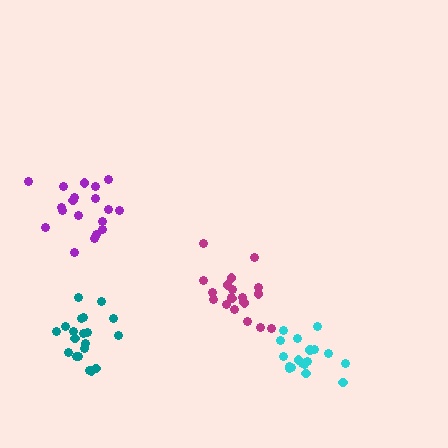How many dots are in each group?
Group 1: 20 dots, Group 2: 18 dots, Group 3: 19 dots, Group 4: 20 dots (77 total).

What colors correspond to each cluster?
The clusters are colored: magenta, cyan, purple, teal.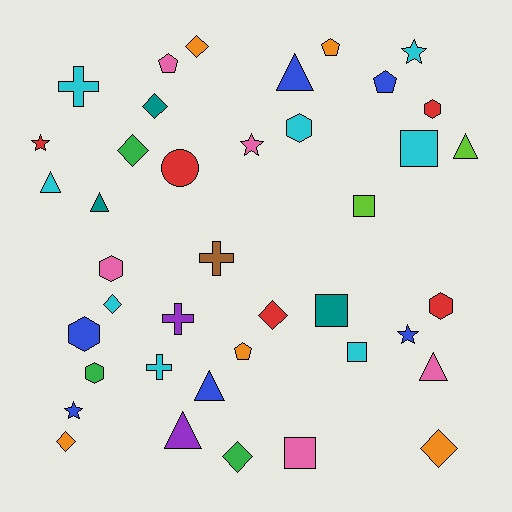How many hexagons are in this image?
There are 6 hexagons.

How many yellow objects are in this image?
There are no yellow objects.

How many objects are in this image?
There are 40 objects.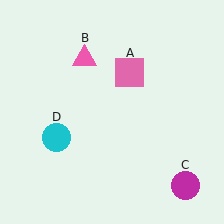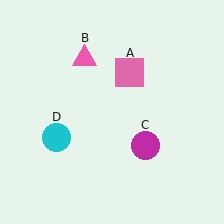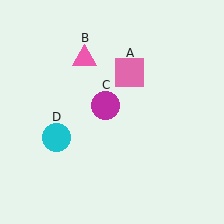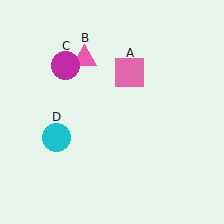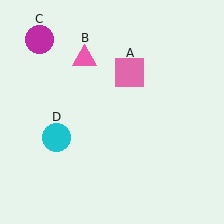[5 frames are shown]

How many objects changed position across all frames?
1 object changed position: magenta circle (object C).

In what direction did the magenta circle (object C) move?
The magenta circle (object C) moved up and to the left.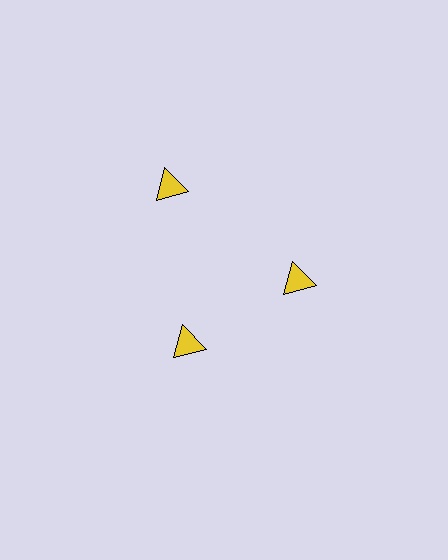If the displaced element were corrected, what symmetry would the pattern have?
It would have 3-fold rotational symmetry — the pattern would map onto itself every 120 degrees.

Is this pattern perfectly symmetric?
No. The 3 yellow triangles are arranged in a ring, but one element near the 11 o'clock position is pushed outward from the center, breaking the 3-fold rotational symmetry.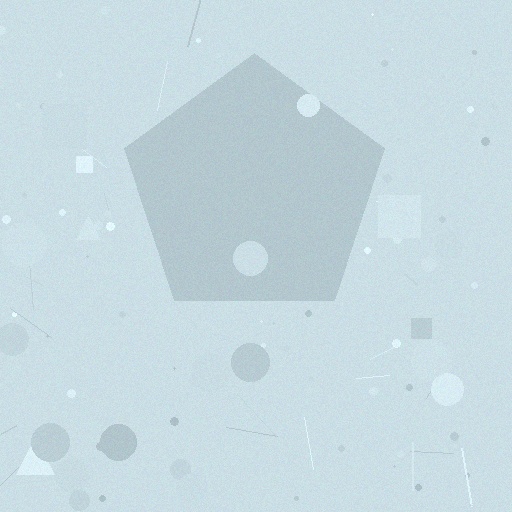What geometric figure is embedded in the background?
A pentagon is embedded in the background.